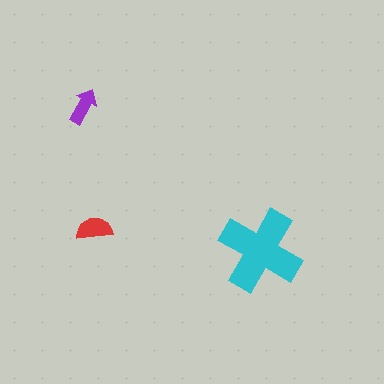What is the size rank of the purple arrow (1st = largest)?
3rd.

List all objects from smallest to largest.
The purple arrow, the red semicircle, the cyan cross.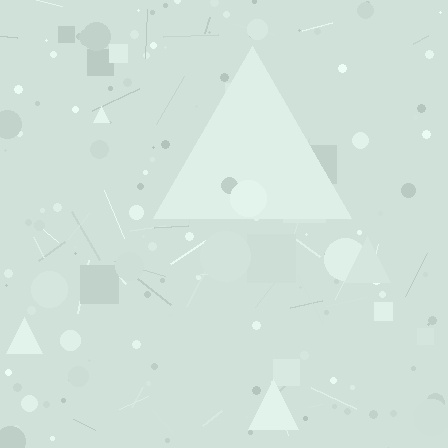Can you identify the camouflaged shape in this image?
The camouflaged shape is a triangle.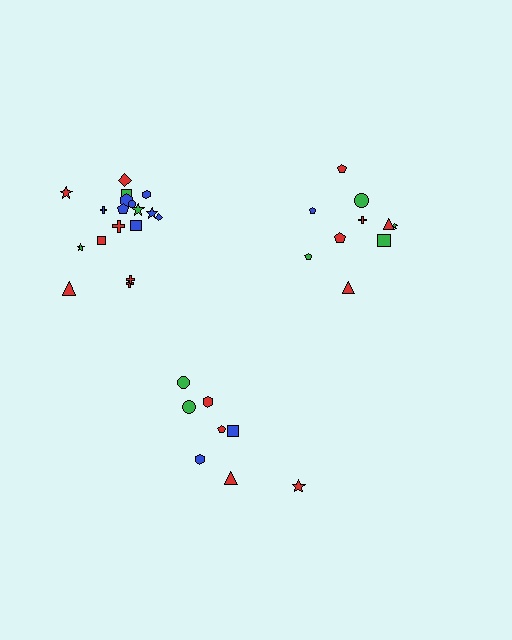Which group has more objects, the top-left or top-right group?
The top-left group.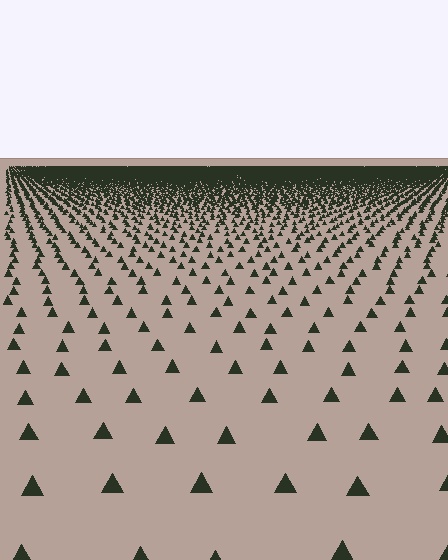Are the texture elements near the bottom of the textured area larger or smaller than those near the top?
Larger. Near the bottom, elements are closer to the viewer and appear at a bigger on-screen size.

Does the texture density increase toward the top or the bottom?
Density increases toward the top.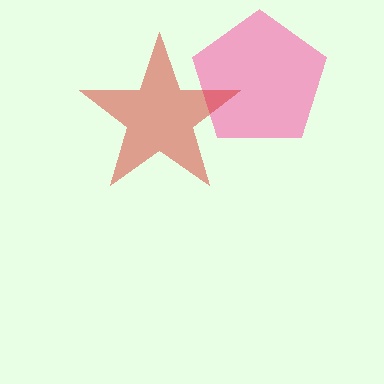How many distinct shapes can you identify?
There are 2 distinct shapes: a pink pentagon, a red star.